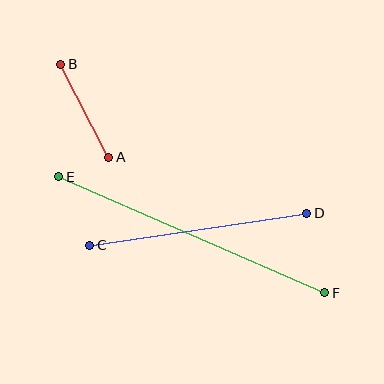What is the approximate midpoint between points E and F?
The midpoint is at approximately (192, 235) pixels.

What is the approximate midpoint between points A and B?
The midpoint is at approximately (85, 111) pixels.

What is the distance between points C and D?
The distance is approximately 220 pixels.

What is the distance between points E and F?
The distance is approximately 291 pixels.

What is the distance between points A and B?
The distance is approximately 105 pixels.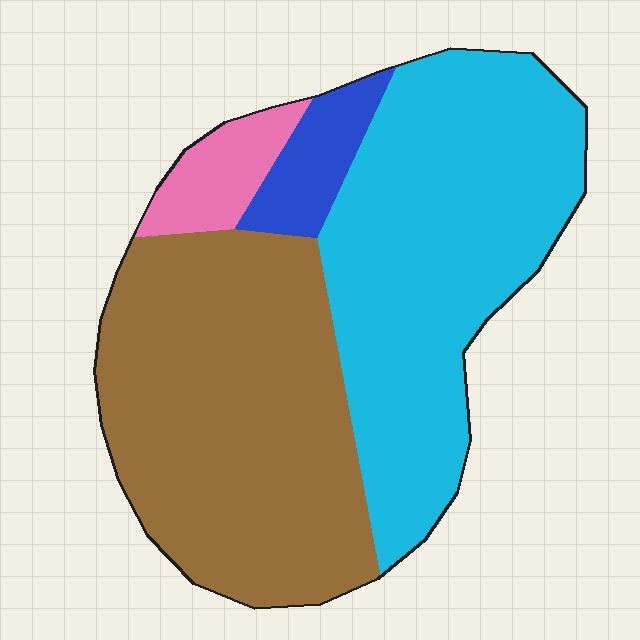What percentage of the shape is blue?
Blue takes up about one tenth (1/10) of the shape.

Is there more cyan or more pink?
Cyan.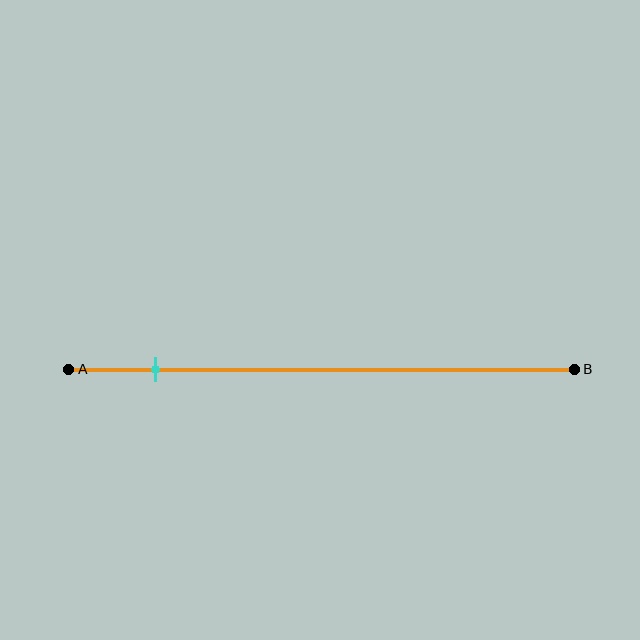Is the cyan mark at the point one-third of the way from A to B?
No, the mark is at about 15% from A, not at the 33% one-third point.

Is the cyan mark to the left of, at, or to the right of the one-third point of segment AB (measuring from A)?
The cyan mark is to the left of the one-third point of segment AB.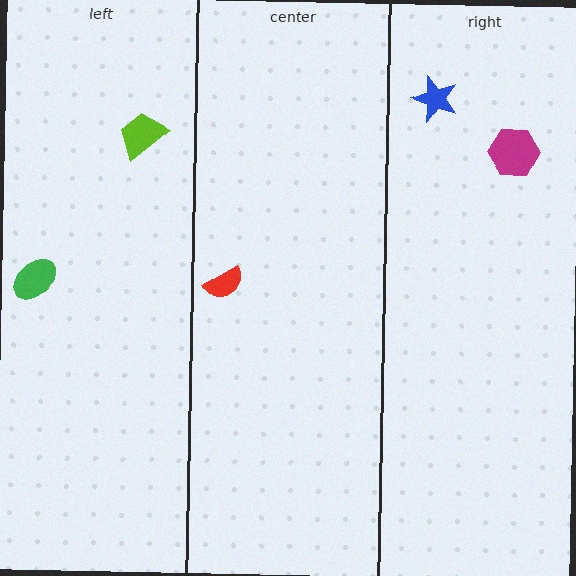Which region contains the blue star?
The right region.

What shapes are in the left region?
The green ellipse, the lime trapezoid.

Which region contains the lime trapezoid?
The left region.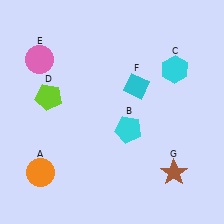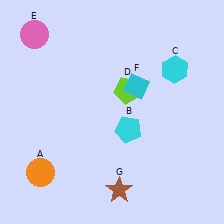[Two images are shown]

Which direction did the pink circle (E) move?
The pink circle (E) moved up.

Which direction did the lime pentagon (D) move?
The lime pentagon (D) moved right.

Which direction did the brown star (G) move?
The brown star (G) moved left.